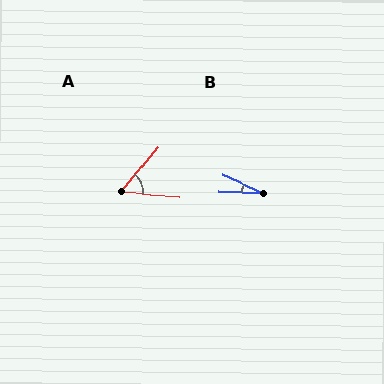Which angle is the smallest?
B, at approximately 23 degrees.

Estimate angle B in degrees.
Approximately 23 degrees.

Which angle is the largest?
A, at approximately 55 degrees.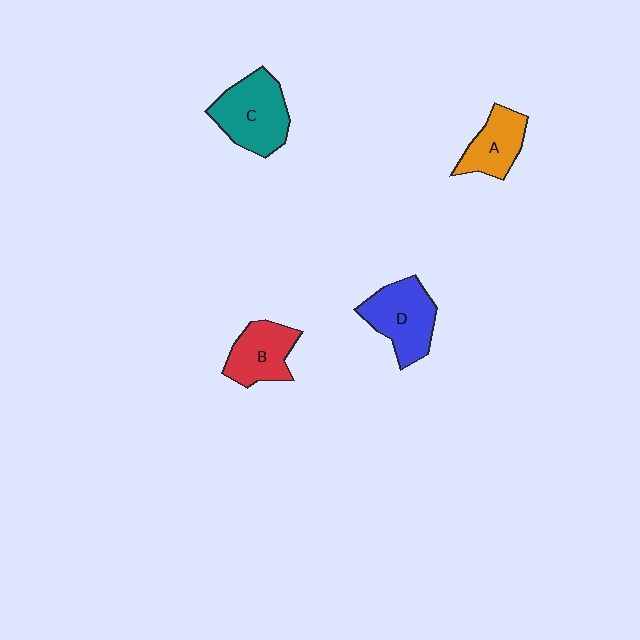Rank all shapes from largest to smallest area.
From largest to smallest: C (teal), D (blue), B (red), A (orange).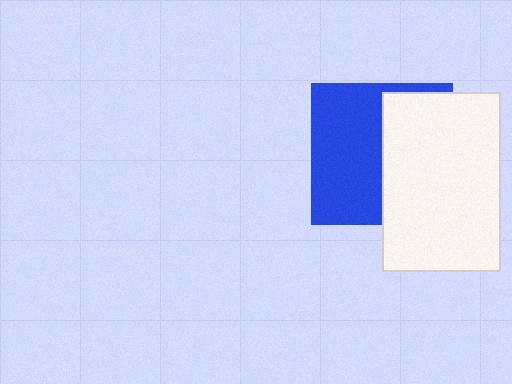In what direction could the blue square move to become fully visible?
The blue square could move left. That would shift it out from behind the white rectangle entirely.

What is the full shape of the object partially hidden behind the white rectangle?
The partially hidden object is a blue square.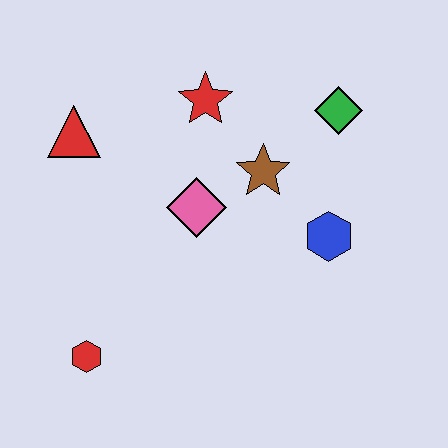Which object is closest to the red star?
The brown star is closest to the red star.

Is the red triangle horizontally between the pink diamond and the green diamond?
No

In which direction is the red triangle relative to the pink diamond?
The red triangle is to the left of the pink diamond.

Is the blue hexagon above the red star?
No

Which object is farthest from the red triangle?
The blue hexagon is farthest from the red triangle.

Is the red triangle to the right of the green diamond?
No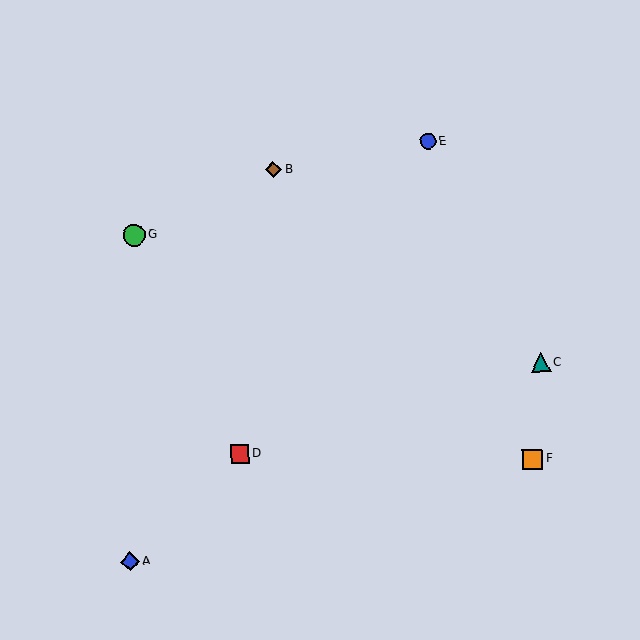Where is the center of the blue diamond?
The center of the blue diamond is at (130, 562).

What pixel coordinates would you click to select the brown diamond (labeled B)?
Click at (273, 170) to select the brown diamond B.